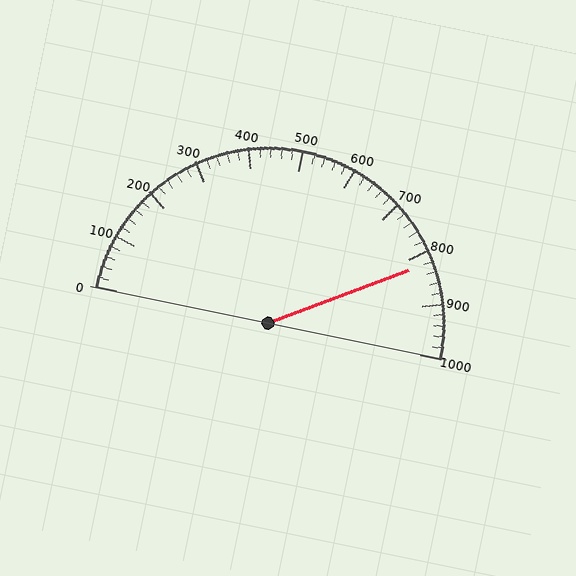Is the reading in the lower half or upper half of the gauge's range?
The reading is in the upper half of the range (0 to 1000).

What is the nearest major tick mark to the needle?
The nearest major tick mark is 800.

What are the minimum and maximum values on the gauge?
The gauge ranges from 0 to 1000.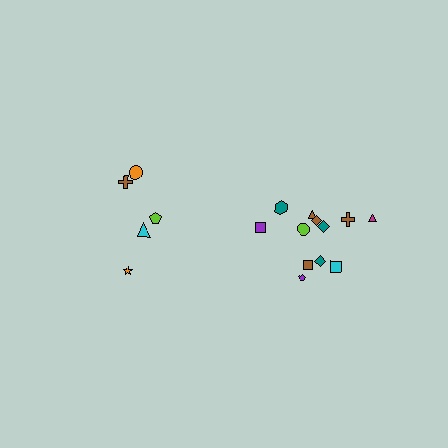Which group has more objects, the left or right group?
The right group.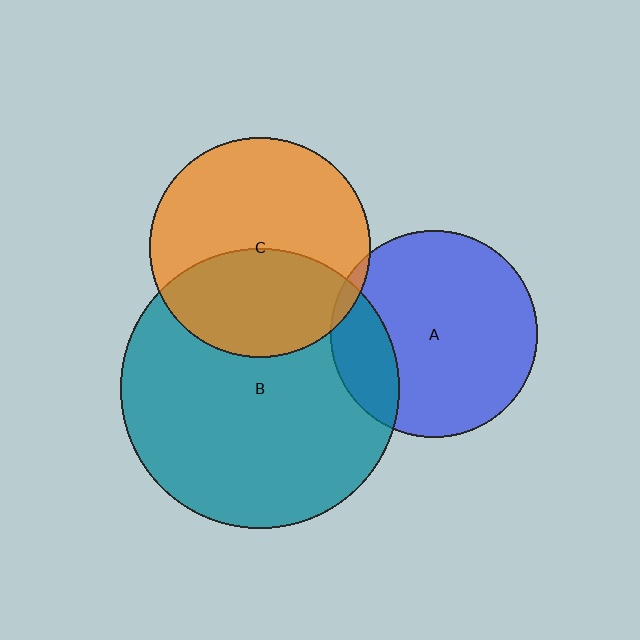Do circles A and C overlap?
Yes.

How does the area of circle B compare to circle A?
Approximately 1.8 times.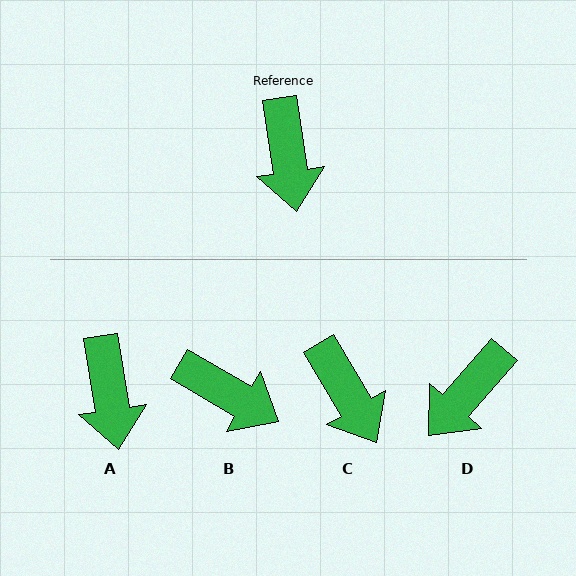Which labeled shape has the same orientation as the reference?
A.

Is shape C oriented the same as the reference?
No, it is off by about 22 degrees.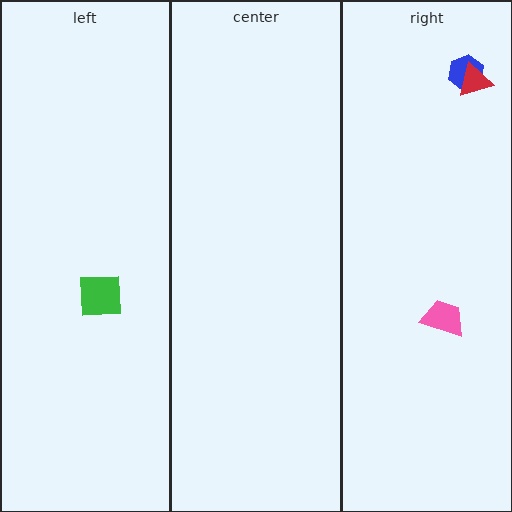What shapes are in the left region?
The green square.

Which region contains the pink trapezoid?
The right region.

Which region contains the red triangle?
The right region.